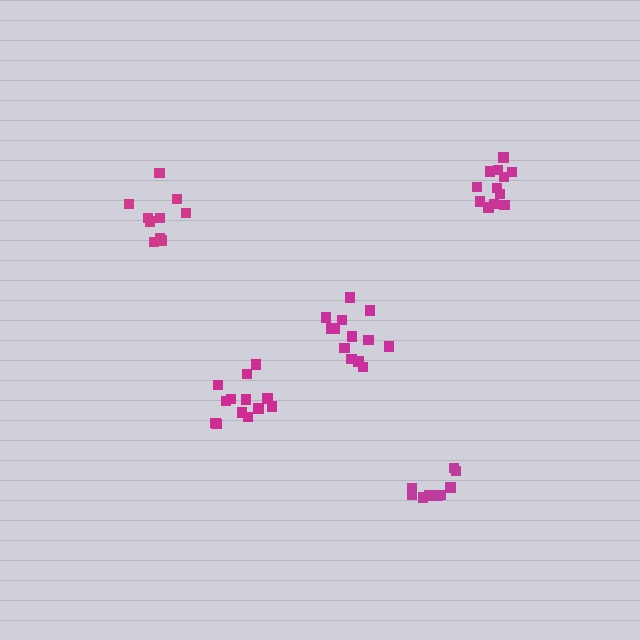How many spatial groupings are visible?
There are 5 spatial groupings.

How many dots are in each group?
Group 1: 9 dots, Group 2: 13 dots, Group 3: 12 dots, Group 4: 10 dots, Group 5: 13 dots (57 total).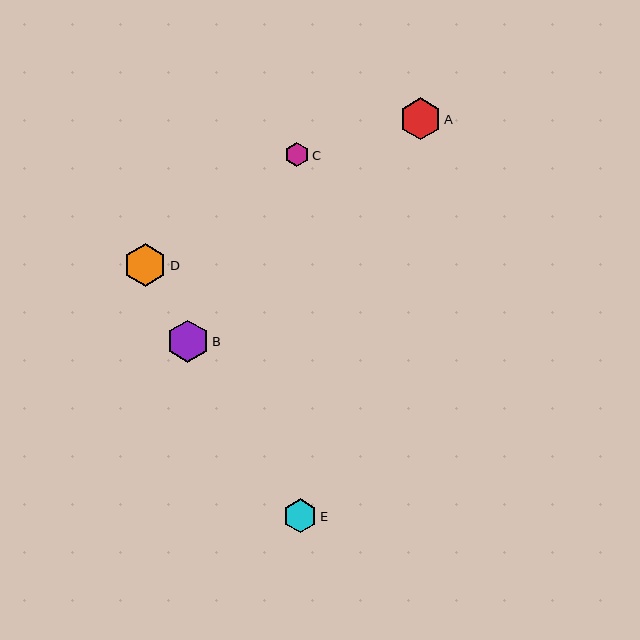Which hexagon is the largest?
Hexagon D is the largest with a size of approximately 42 pixels.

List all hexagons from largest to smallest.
From largest to smallest: D, B, A, E, C.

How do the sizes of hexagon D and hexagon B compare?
Hexagon D and hexagon B are approximately the same size.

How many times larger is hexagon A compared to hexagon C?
Hexagon A is approximately 1.7 times the size of hexagon C.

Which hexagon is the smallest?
Hexagon C is the smallest with a size of approximately 24 pixels.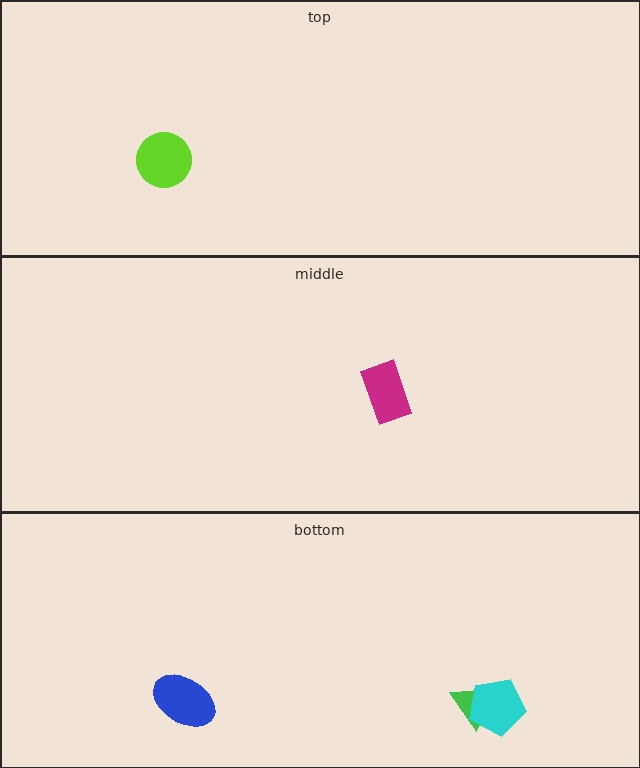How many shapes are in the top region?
1.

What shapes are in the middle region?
The magenta rectangle.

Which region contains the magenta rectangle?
The middle region.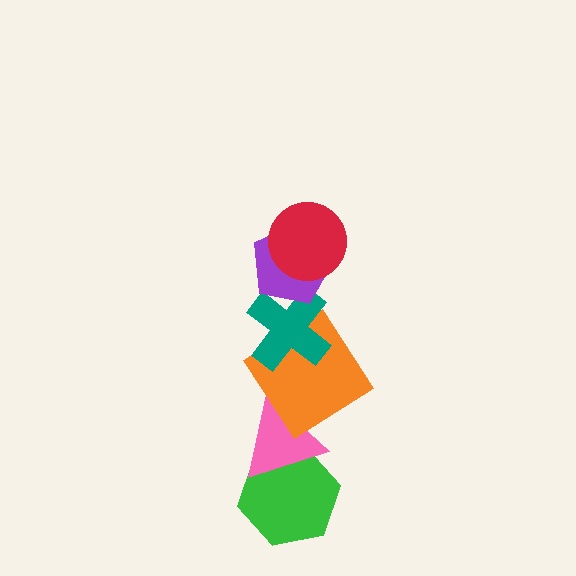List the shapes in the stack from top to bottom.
From top to bottom: the red circle, the purple pentagon, the teal cross, the orange diamond, the pink triangle, the green hexagon.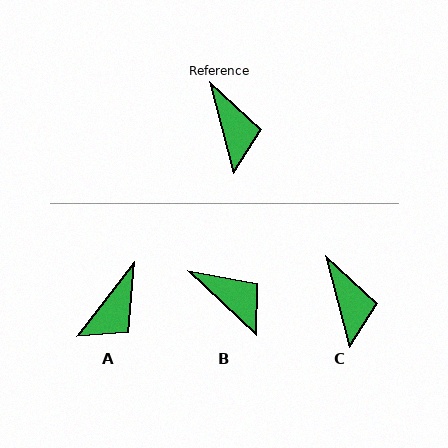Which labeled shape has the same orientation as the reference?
C.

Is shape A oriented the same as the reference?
No, it is off by about 52 degrees.